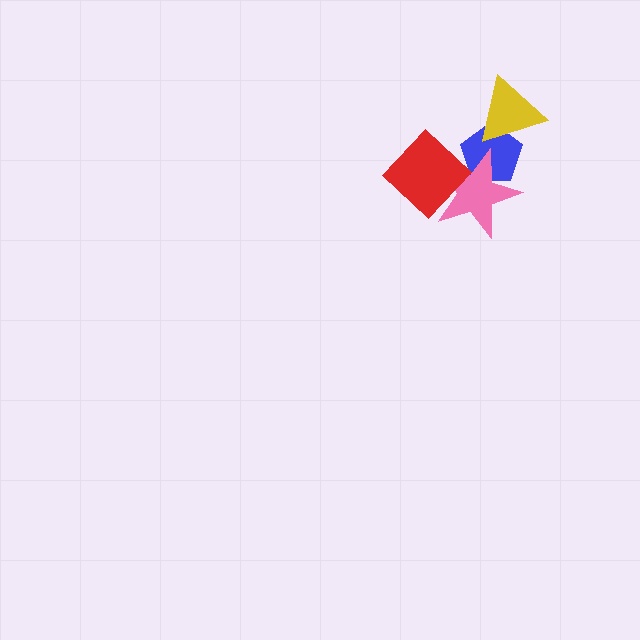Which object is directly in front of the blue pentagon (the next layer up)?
The pink star is directly in front of the blue pentagon.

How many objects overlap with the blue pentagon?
3 objects overlap with the blue pentagon.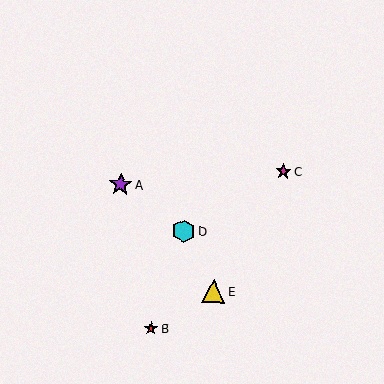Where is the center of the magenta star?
The center of the magenta star is at (284, 172).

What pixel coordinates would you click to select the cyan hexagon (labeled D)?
Click at (184, 231) to select the cyan hexagon D.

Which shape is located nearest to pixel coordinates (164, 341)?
The red star (labeled B) at (151, 329) is nearest to that location.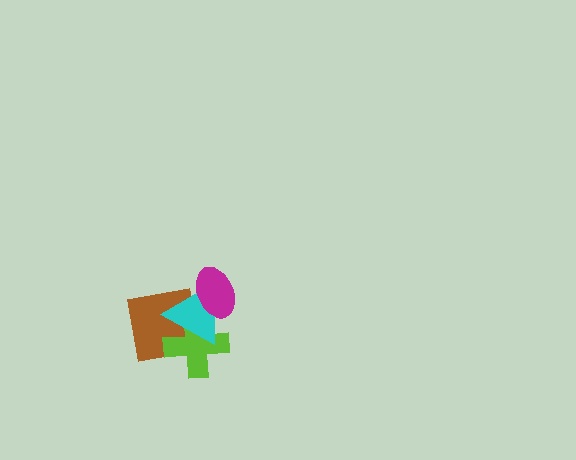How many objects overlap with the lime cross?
2 objects overlap with the lime cross.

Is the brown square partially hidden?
Yes, it is partially covered by another shape.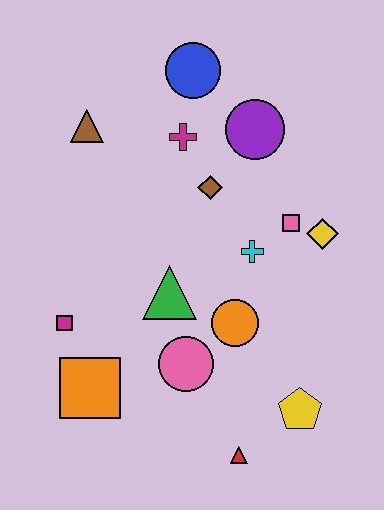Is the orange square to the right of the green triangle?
No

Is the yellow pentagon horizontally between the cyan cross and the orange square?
No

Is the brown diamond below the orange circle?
No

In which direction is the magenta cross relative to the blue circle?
The magenta cross is below the blue circle.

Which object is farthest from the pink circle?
The blue circle is farthest from the pink circle.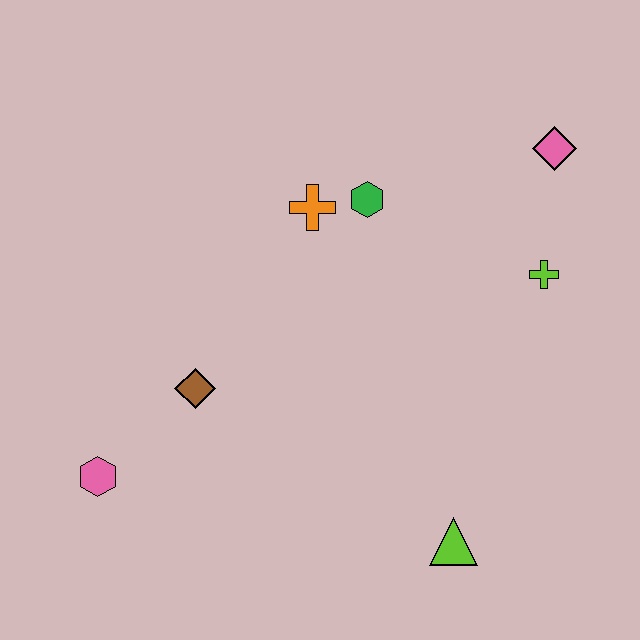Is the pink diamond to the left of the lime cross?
No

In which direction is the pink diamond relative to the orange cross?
The pink diamond is to the right of the orange cross.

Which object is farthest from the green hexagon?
The pink hexagon is farthest from the green hexagon.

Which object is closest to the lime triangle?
The lime cross is closest to the lime triangle.